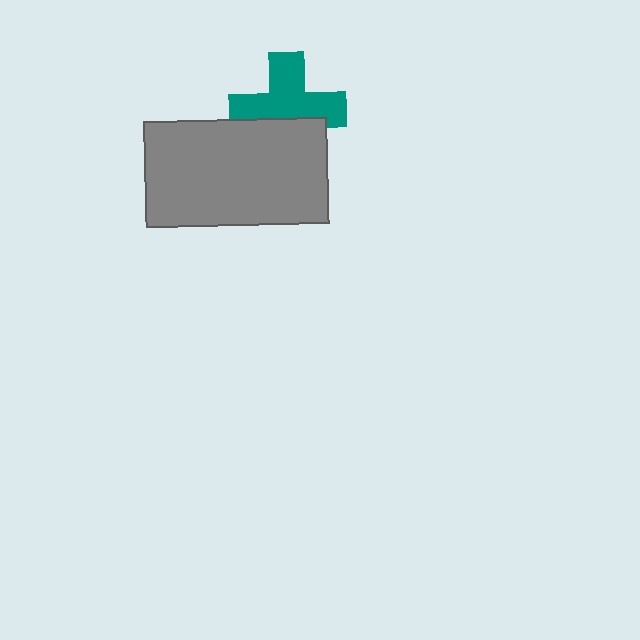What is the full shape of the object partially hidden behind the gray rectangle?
The partially hidden object is a teal cross.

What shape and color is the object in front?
The object in front is a gray rectangle.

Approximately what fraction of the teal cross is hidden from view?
Roughly 35% of the teal cross is hidden behind the gray rectangle.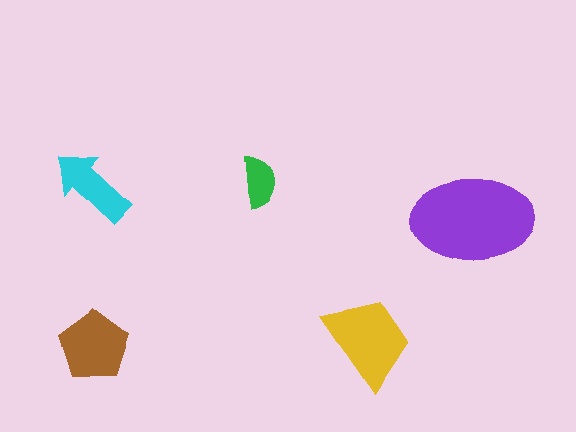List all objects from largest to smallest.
The purple ellipse, the yellow trapezoid, the brown pentagon, the cyan arrow, the green semicircle.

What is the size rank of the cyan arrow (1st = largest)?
4th.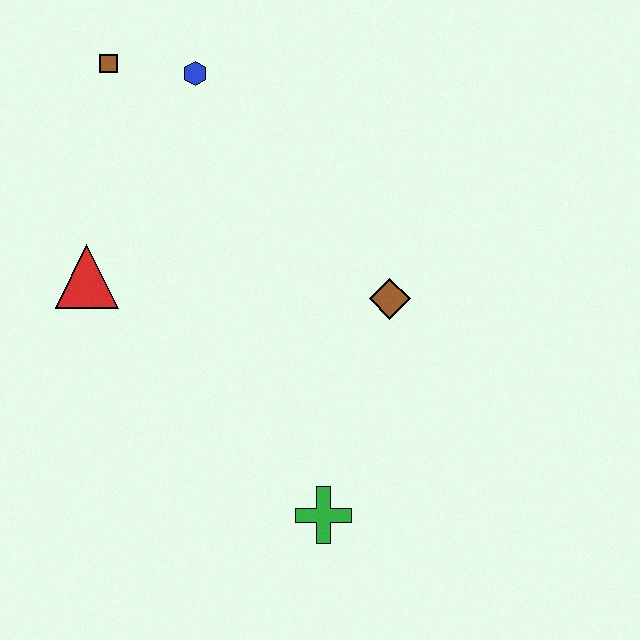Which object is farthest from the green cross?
The brown square is farthest from the green cross.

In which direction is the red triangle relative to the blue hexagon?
The red triangle is below the blue hexagon.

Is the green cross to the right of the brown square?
Yes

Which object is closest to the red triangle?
The brown square is closest to the red triangle.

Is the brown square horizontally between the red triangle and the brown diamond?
Yes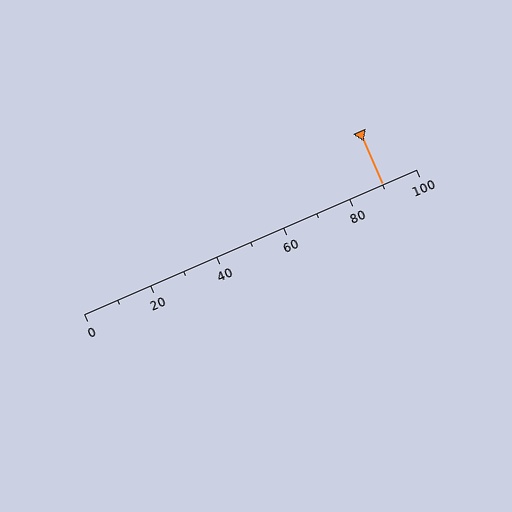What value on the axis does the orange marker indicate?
The marker indicates approximately 90.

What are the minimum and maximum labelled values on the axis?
The axis runs from 0 to 100.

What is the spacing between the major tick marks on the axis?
The major ticks are spaced 20 apart.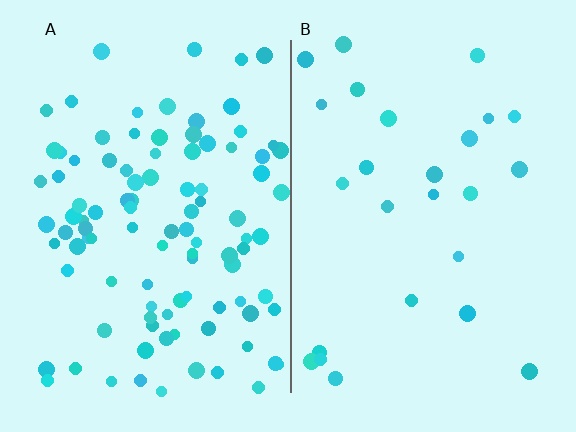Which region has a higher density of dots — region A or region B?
A (the left).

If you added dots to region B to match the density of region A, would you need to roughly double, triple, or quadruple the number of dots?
Approximately quadruple.